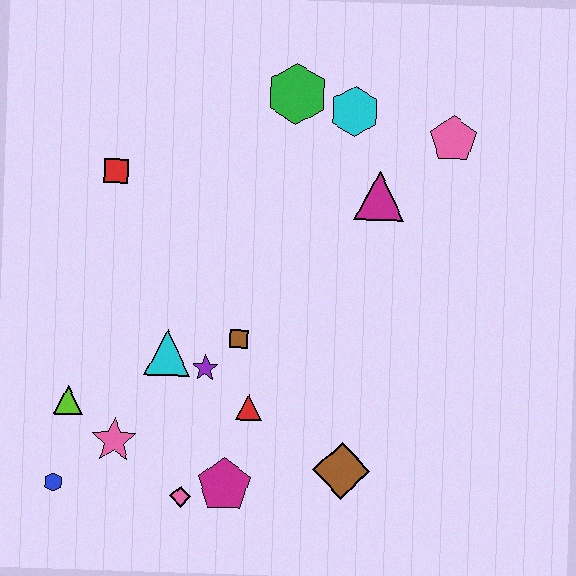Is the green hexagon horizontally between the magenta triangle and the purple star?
Yes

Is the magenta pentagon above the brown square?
No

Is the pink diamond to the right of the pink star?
Yes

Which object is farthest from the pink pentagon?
The blue hexagon is farthest from the pink pentagon.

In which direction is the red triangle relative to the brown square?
The red triangle is below the brown square.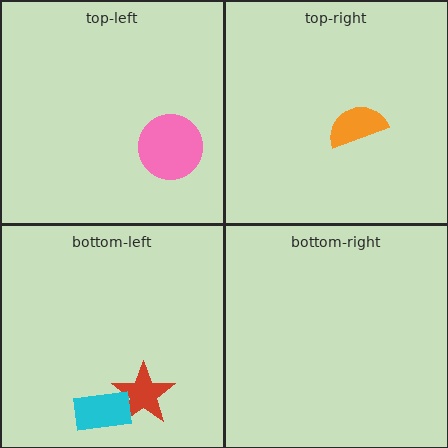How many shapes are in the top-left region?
1.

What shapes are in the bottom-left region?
The red star, the cyan rectangle.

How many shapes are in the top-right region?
1.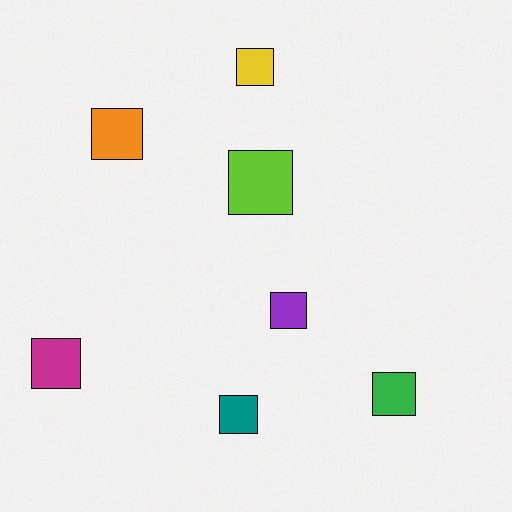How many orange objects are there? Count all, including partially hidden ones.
There is 1 orange object.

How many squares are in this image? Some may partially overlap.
There are 7 squares.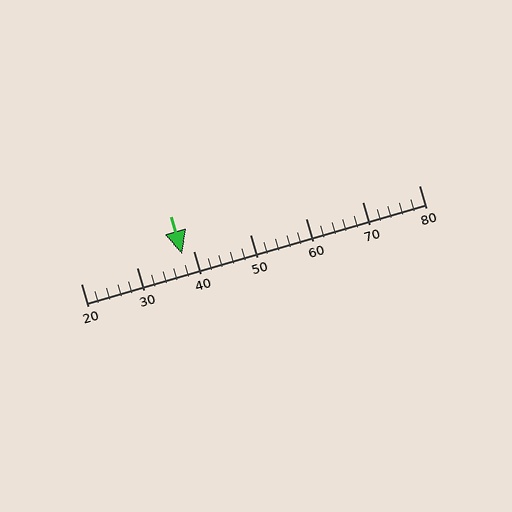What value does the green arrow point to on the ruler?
The green arrow points to approximately 38.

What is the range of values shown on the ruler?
The ruler shows values from 20 to 80.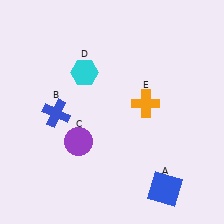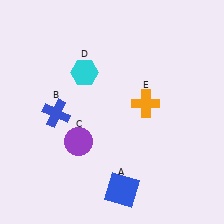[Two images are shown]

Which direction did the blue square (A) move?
The blue square (A) moved left.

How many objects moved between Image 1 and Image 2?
1 object moved between the two images.